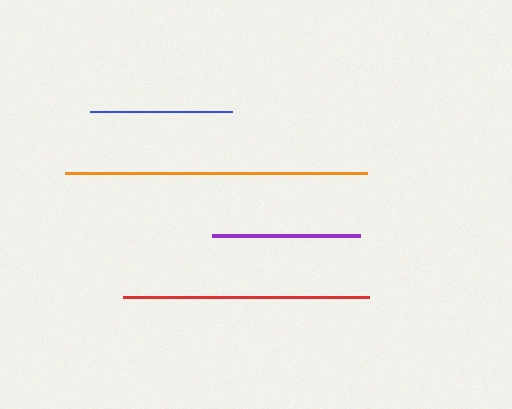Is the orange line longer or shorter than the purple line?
The orange line is longer than the purple line.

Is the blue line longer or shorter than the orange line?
The orange line is longer than the blue line.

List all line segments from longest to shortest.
From longest to shortest: orange, red, purple, blue.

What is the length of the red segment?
The red segment is approximately 246 pixels long.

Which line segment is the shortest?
The blue line is the shortest at approximately 141 pixels.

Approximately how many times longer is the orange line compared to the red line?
The orange line is approximately 1.2 times the length of the red line.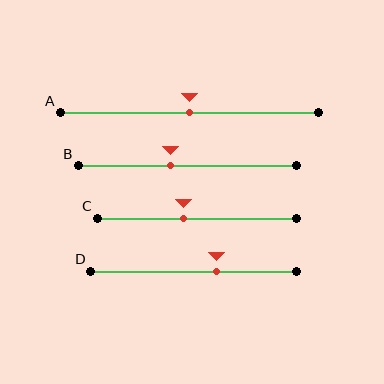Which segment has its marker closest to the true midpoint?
Segment A has its marker closest to the true midpoint.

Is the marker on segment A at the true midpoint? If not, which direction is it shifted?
Yes, the marker on segment A is at the true midpoint.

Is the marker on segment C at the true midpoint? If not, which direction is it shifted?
No, the marker on segment C is shifted to the left by about 7% of the segment length.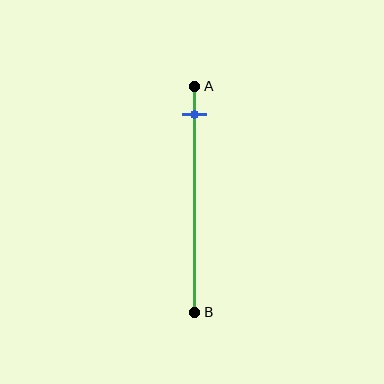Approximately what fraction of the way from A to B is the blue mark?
The blue mark is approximately 15% of the way from A to B.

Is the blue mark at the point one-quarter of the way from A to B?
No, the mark is at about 15% from A, not at the 25% one-quarter point.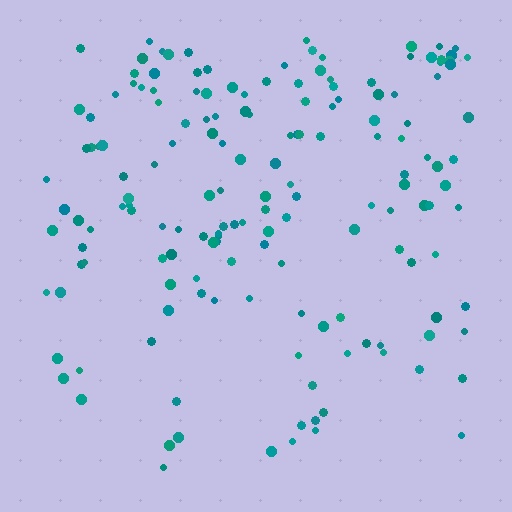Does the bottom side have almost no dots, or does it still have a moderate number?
Still a moderate number, just noticeably fewer than the top.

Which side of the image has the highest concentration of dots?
The top.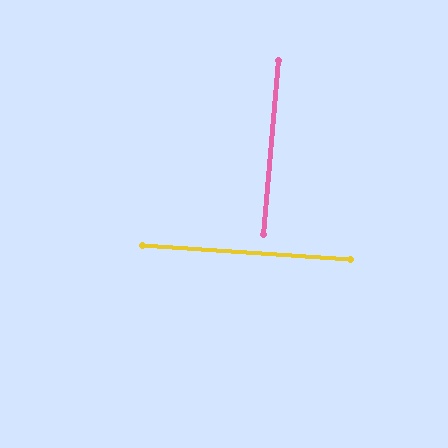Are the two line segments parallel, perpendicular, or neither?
Perpendicular — they meet at approximately 89°.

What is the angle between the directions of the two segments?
Approximately 89 degrees.